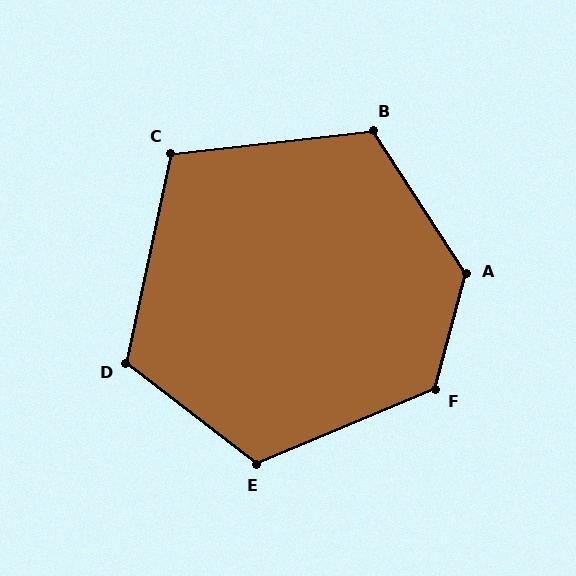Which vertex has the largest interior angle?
A, at approximately 132 degrees.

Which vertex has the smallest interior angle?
C, at approximately 108 degrees.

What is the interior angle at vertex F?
Approximately 128 degrees (obtuse).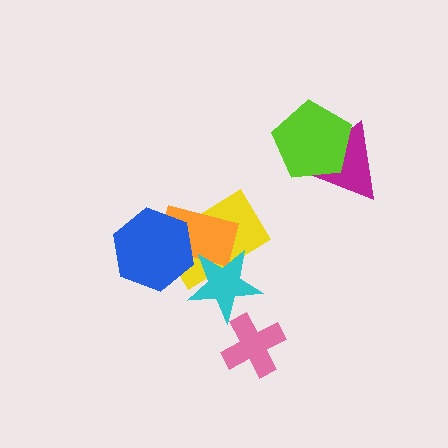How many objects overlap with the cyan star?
2 objects overlap with the cyan star.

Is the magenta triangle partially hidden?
Yes, it is partially covered by another shape.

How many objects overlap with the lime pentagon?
1 object overlaps with the lime pentagon.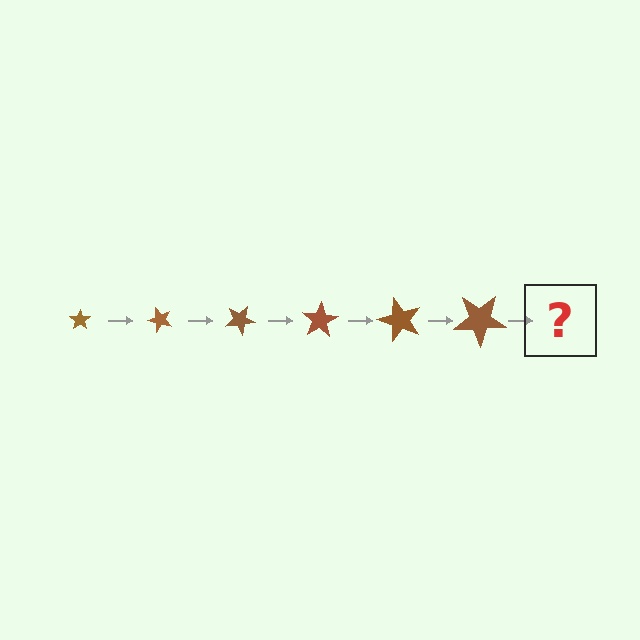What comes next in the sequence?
The next element should be a star, larger than the previous one and rotated 300 degrees from the start.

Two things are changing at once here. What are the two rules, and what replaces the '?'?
The two rules are that the star grows larger each step and it rotates 50 degrees each step. The '?' should be a star, larger than the previous one and rotated 300 degrees from the start.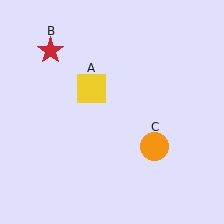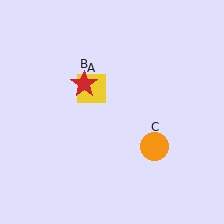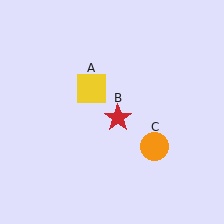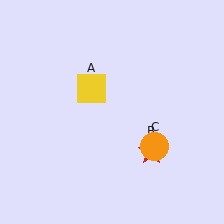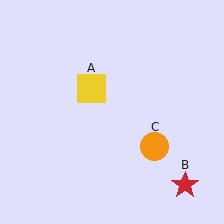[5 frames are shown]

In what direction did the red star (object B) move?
The red star (object B) moved down and to the right.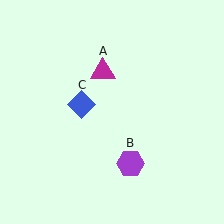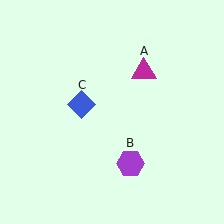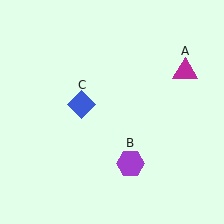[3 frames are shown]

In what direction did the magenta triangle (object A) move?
The magenta triangle (object A) moved right.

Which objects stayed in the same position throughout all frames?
Purple hexagon (object B) and blue diamond (object C) remained stationary.